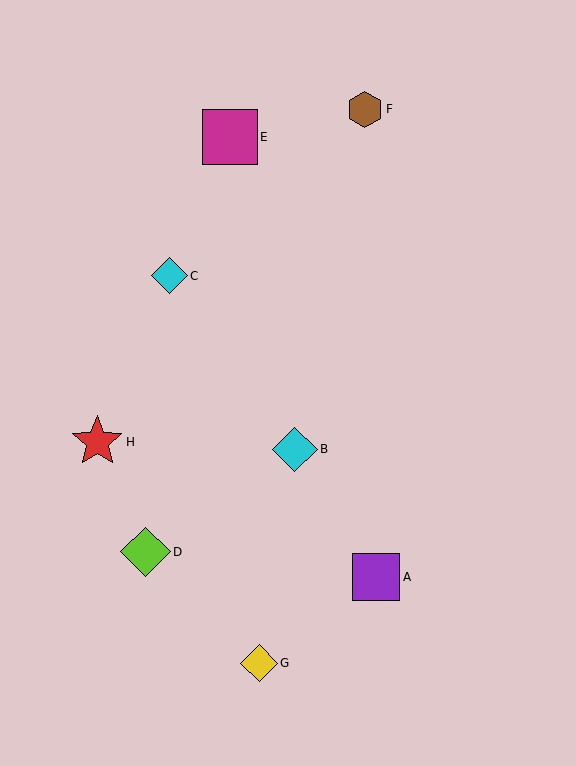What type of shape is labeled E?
Shape E is a magenta square.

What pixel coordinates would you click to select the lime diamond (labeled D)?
Click at (145, 552) to select the lime diamond D.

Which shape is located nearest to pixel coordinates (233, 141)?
The magenta square (labeled E) at (230, 137) is nearest to that location.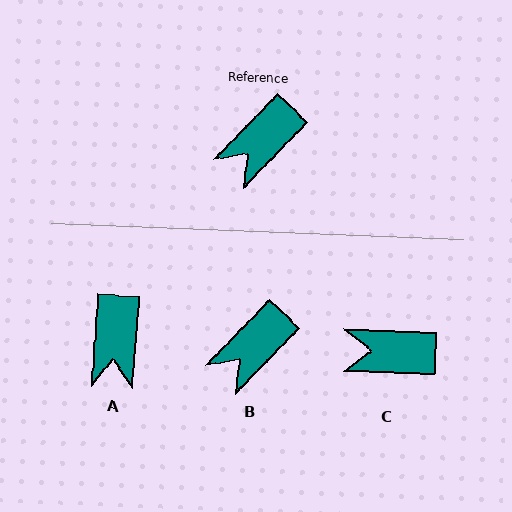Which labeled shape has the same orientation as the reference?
B.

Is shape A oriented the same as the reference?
No, it is off by about 40 degrees.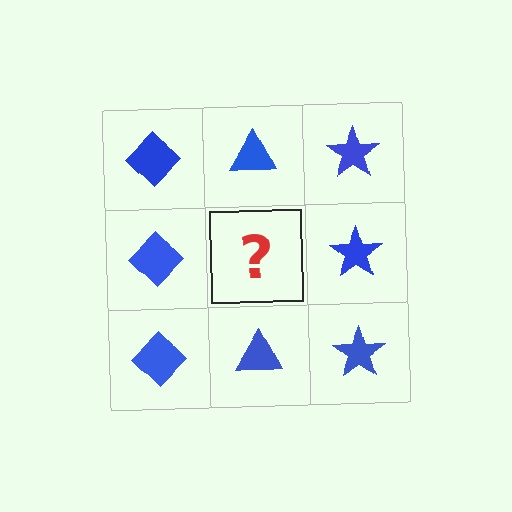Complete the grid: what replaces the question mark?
The question mark should be replaced with a blue triangle.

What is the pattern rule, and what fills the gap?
The rule is that each column has a consistent shape. The gap should be filled with a blue triangle.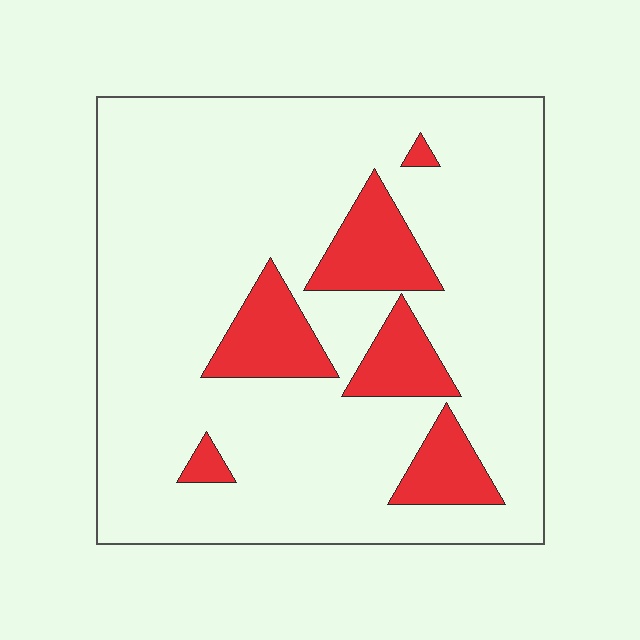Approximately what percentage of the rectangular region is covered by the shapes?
Approximately 15%.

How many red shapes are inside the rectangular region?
6.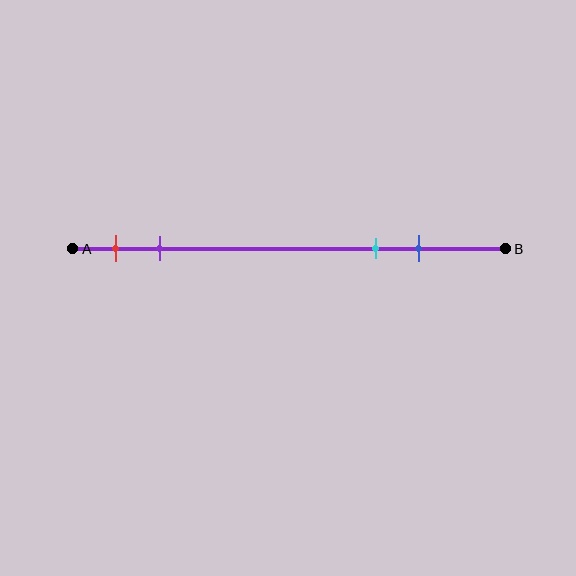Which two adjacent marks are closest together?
The red and purple marks are the closest adjacent pair.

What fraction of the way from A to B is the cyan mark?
The cyan mark is approximately 70% (0.7) of the way from A to B.